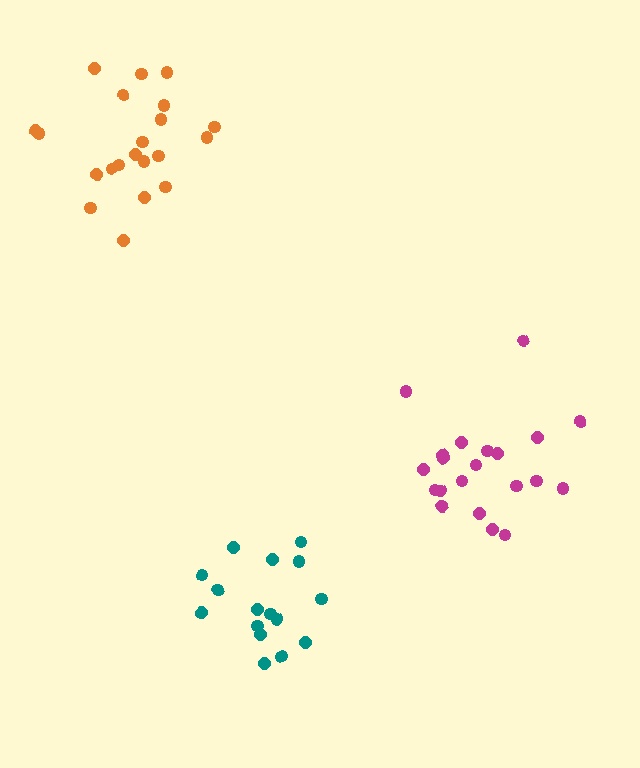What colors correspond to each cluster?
The clusters are colored: teal, orange, magenta.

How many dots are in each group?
Group 1: 16 dots, Group 2: 21 dots, Group 3: 21 dots (58 total).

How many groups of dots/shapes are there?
There are 3 groups.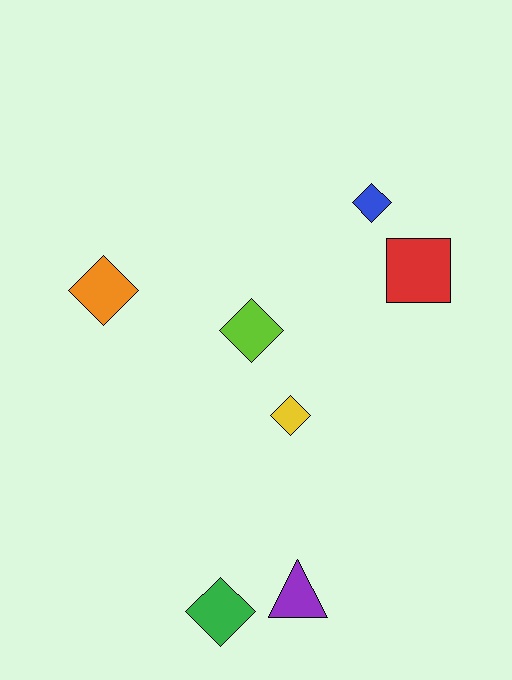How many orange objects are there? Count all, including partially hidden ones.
There is 1 orange object.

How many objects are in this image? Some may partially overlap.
There are 7 objects.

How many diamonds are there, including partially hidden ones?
There are 5 diamonds.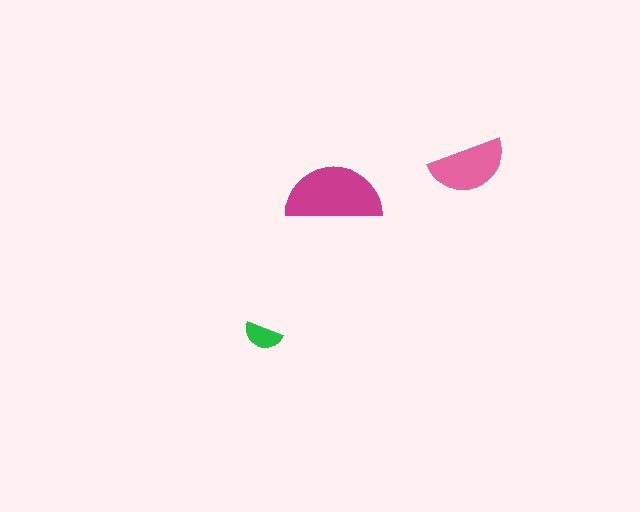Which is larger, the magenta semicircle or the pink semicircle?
The magenta one.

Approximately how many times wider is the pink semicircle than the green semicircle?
About 2 times wider.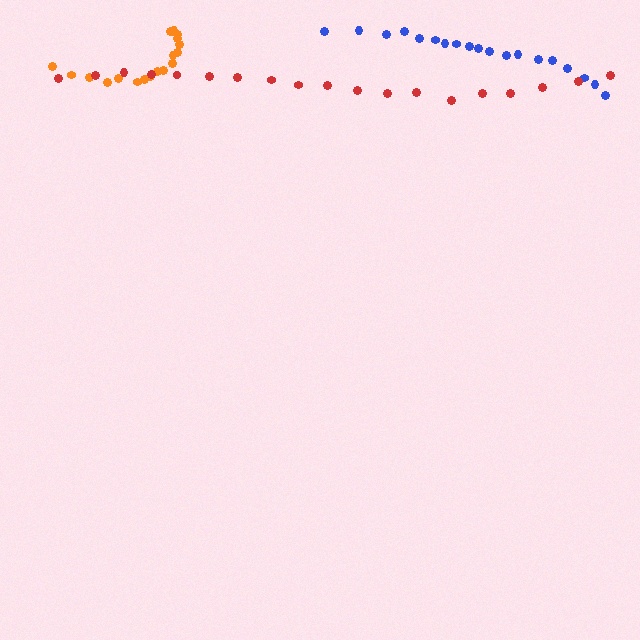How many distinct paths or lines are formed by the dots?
There are 3 distinct paths.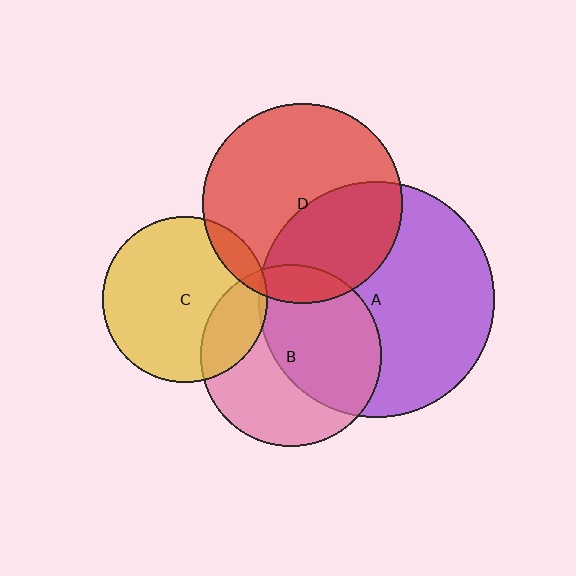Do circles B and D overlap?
Yes.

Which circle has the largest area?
Circle A (purple).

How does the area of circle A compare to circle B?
Approximately 1.7 times.